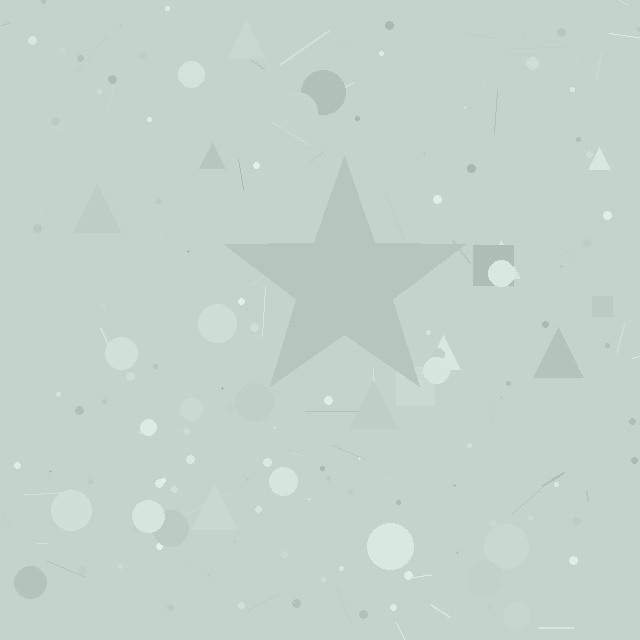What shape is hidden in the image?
A star is hidden in the image.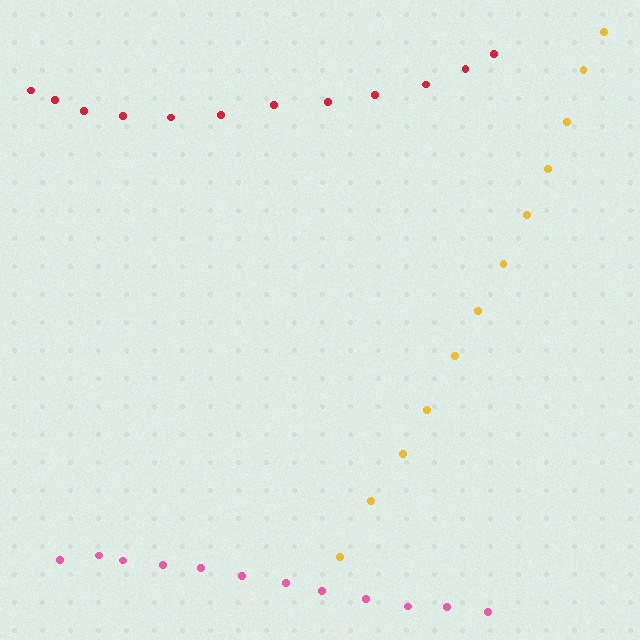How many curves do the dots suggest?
There are 3 distinct paths.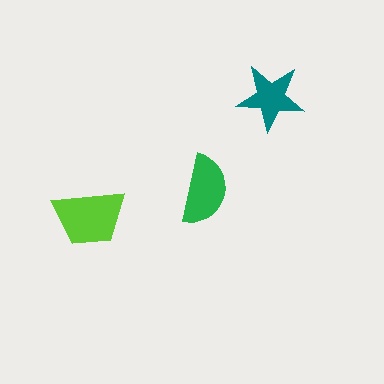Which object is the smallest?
The teal star.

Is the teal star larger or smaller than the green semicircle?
Smaller.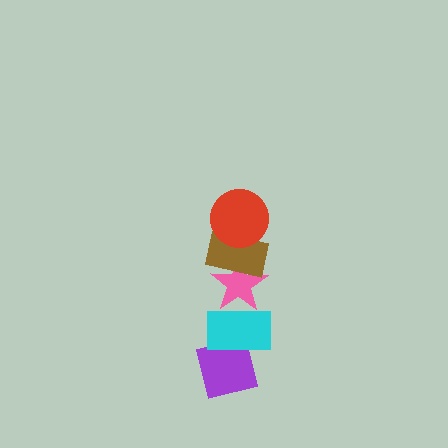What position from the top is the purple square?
The purple square is 5th from the top.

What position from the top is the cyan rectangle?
The cyan rectangle is 4th from the top.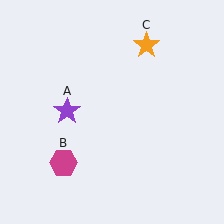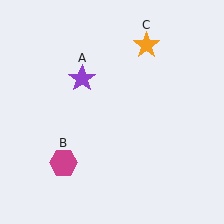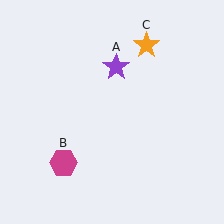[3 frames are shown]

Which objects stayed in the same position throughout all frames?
Magenta hexagon (object B) and orange star (object C) remained stationary.